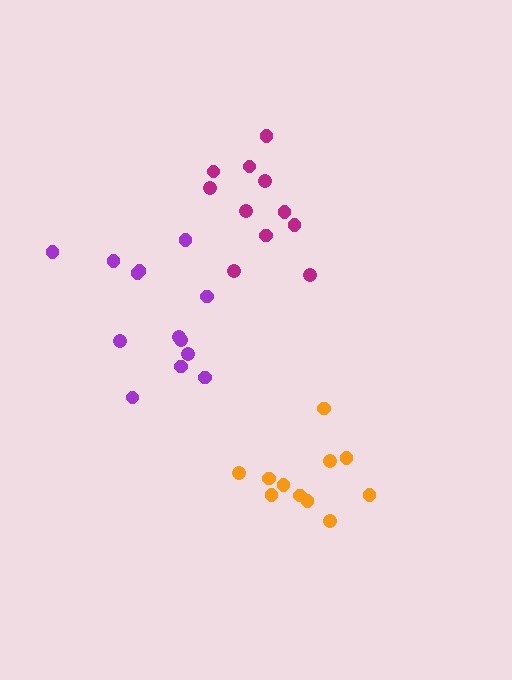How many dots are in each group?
Group 1: 13 dots, Group 2: 11 dots, Group 3: 11 dots (35 total).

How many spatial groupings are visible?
There are 3 spatial groupings.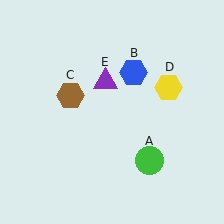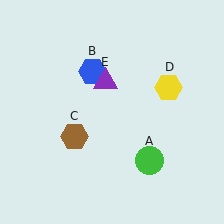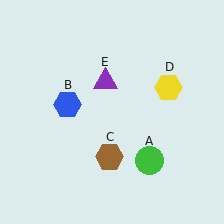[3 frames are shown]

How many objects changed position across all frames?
2 objects changed position: blue hexagon (object B), brown hexagon (object C).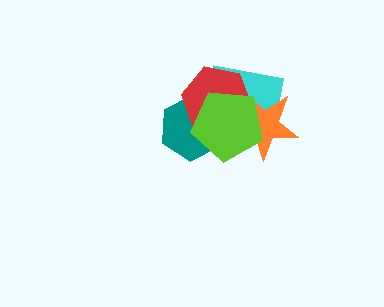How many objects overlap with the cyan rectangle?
3 objects overlap with the cyan rectangle.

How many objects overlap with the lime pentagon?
4 objects overlap with the lime pentagon.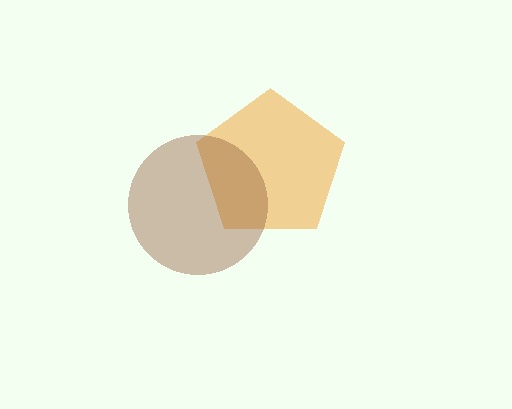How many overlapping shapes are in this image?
There are 2 overlapping shapes in the image.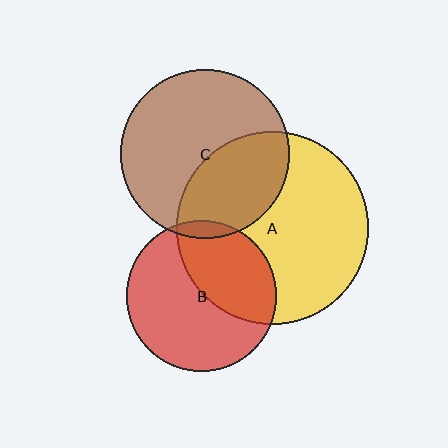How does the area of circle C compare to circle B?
Approximately 1.3 times.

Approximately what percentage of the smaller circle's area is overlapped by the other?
Approximately 40%.